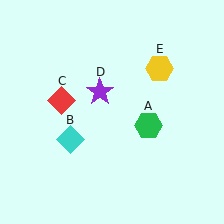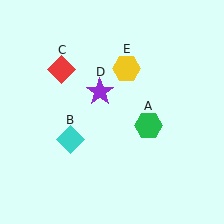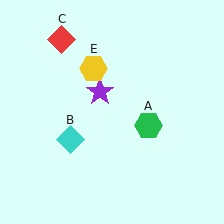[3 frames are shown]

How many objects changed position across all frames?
2 objects changed position: red diamond (object C), yellow hexagon (object E).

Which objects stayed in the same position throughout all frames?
Green hexagon (object A) and cyan diamond (object B) and purple star (object D) remained stationary.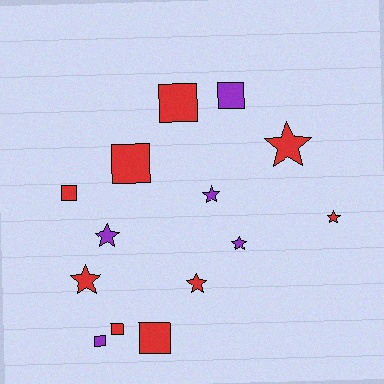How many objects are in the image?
There are 14 objects.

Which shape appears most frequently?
Square, with 7 objects.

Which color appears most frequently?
Red, with 9 objects.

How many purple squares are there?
There are 2 purple squares.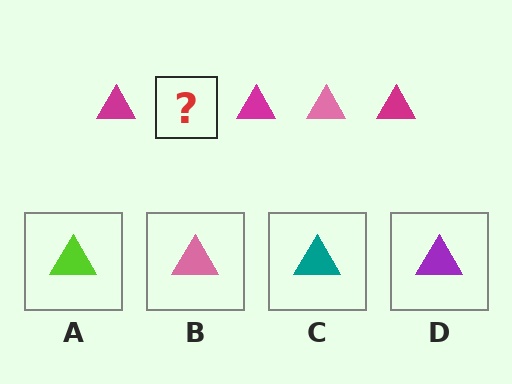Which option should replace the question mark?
Option B.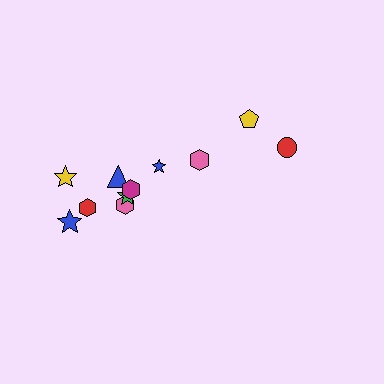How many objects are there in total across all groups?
There are 11 objects.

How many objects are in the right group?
There are 3 objects.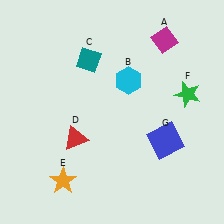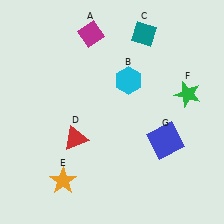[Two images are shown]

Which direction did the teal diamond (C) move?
The teal diamond (C) moved right.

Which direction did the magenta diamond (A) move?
The magenta diamond (A) moved left.